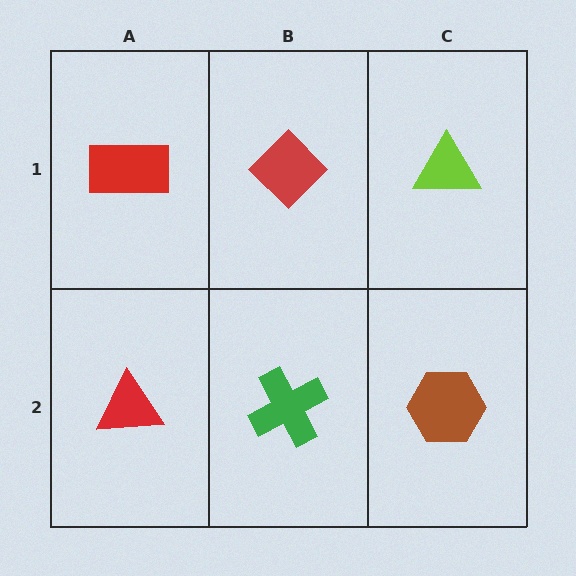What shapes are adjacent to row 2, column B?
A red diamond (row 1, column B), a red triangle (row 2, column A), a brown hexagon (row 2, column C).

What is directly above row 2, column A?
A red rectangle.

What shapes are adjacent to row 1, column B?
A green cross (row 2, column B), a red rectangle (row 1, column A), a lime triangle (row 1, column C).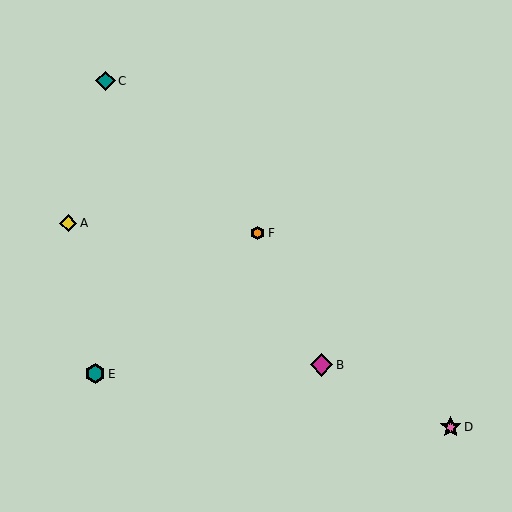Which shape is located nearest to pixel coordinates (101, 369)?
The teal hexagon (labeled E) at (95, 374) is nearest to that location.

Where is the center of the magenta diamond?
The center of the magenta diamond is at (322, 365).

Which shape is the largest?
The magenta diamond (labeled B) is the largest.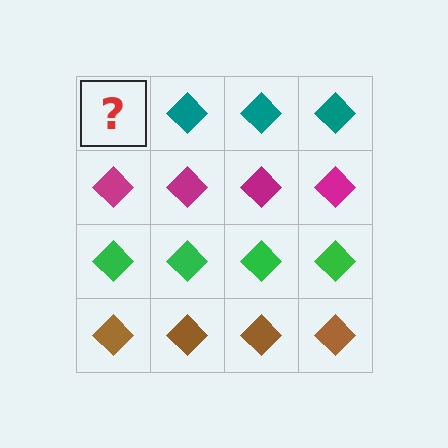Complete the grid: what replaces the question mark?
The question mark should be replaced with a teal diamond.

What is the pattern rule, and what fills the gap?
The rule is that each row has a consistent color. The gap should be filled with a teal diamond.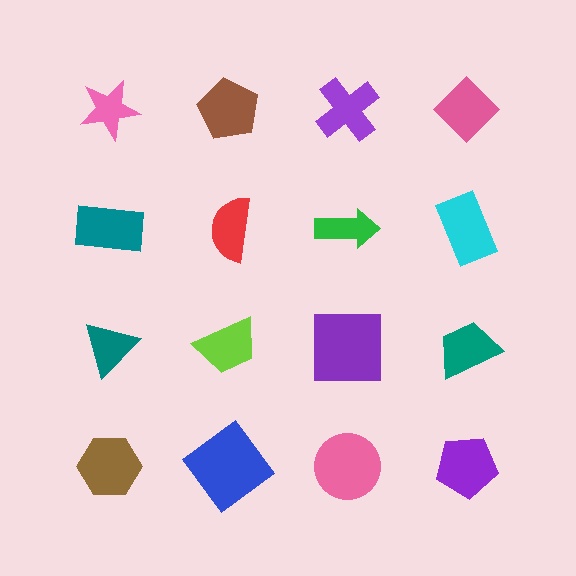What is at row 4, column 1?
A brown hexagon.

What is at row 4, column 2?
A blue diamond.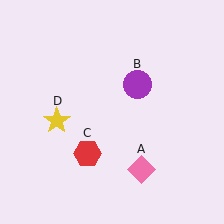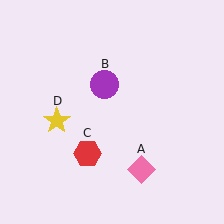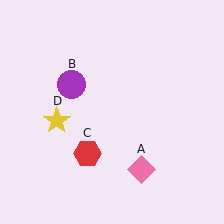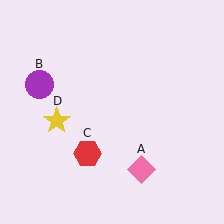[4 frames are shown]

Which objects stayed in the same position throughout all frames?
Pink diamond (object A) and red hexagon (object C) and yellow star (object D) remained stationary.